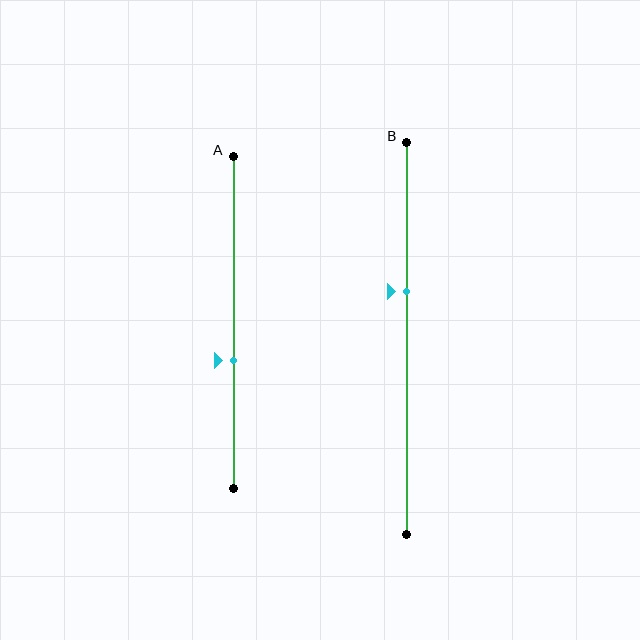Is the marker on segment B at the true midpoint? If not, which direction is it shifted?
No, the marker on segment B is shifted upward by about 12% of the segment length.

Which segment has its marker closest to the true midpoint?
Segment A has its marker closest to the true midpoint.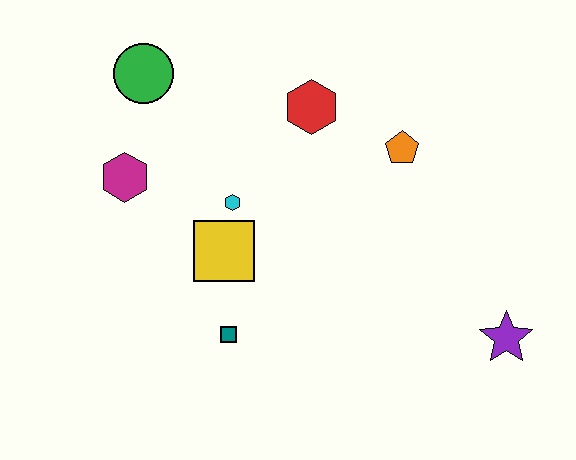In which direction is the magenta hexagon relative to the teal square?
The magenta hexagon is above the teal square.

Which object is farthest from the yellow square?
The purple star is farthest from the yellow square.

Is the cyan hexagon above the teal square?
Yes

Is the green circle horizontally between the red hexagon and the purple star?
No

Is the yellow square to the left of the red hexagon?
Yes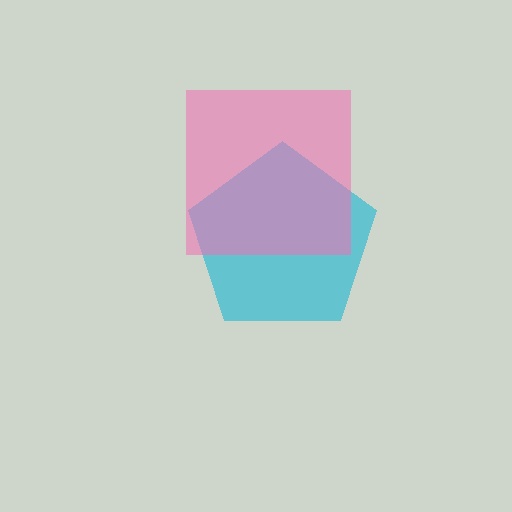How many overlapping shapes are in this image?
There are 2 overlapping shapes in the image.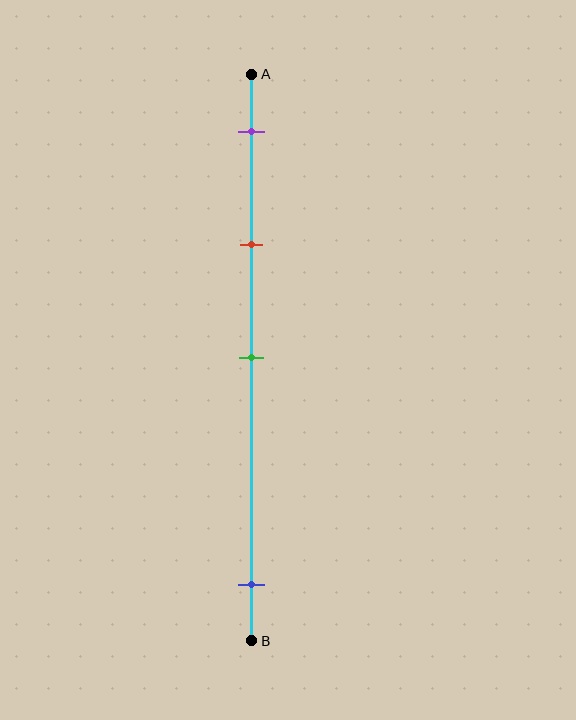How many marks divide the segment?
There are 4 marks dividing the segment.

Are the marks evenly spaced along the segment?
No, the marks are not evenly spaced.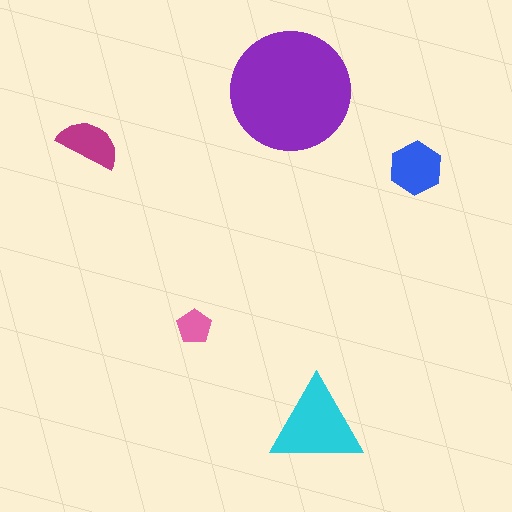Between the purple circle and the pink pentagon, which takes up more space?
The purple circle.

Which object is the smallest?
The pink pentagon.